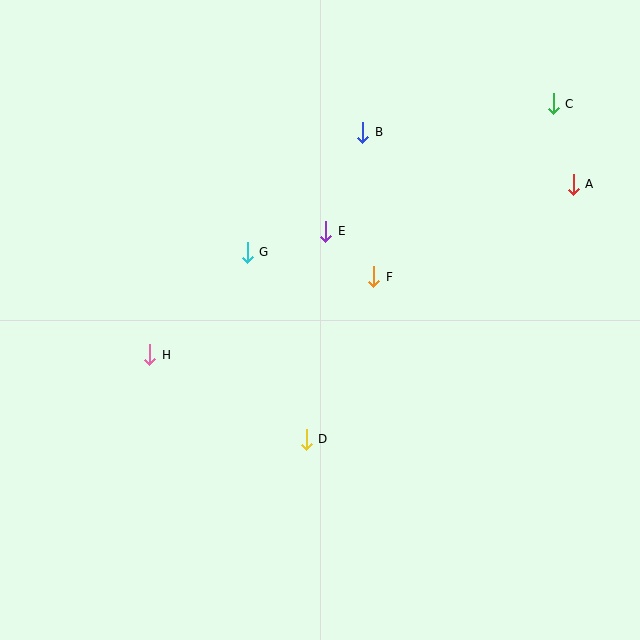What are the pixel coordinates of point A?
Point A is at (573, 184).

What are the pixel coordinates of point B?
Point B is at (363, 132).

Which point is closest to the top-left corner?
Point G is closest to the top-left corner.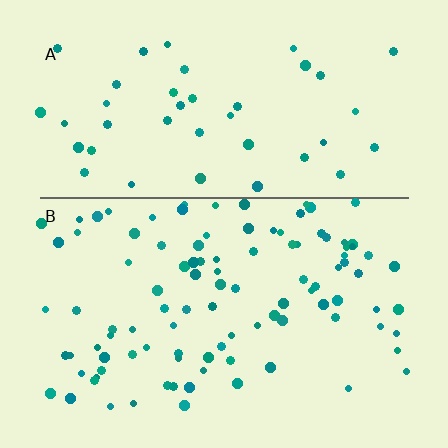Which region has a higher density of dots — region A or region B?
B (the bottom).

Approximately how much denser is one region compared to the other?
Approximately 2.3× — region B over region A.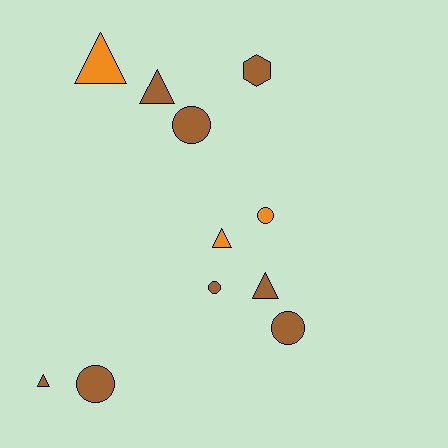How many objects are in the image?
There are 11 objects.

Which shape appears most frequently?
Triangle, with 5 objects.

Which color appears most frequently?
Brown, with 8 objects.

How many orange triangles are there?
There are 2 orange triangles.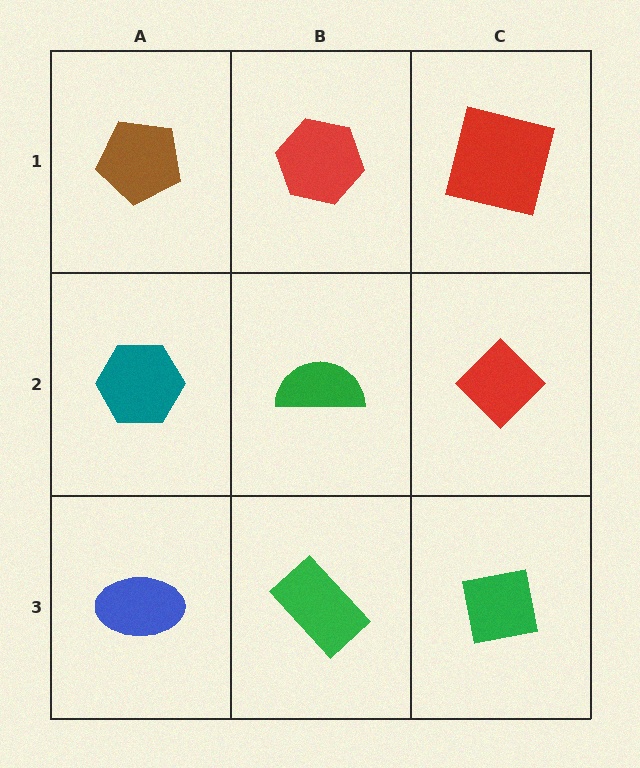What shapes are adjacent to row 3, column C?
A red diamond (row 2, column C), a green rectangle (row 3, column B).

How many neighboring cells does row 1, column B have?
3.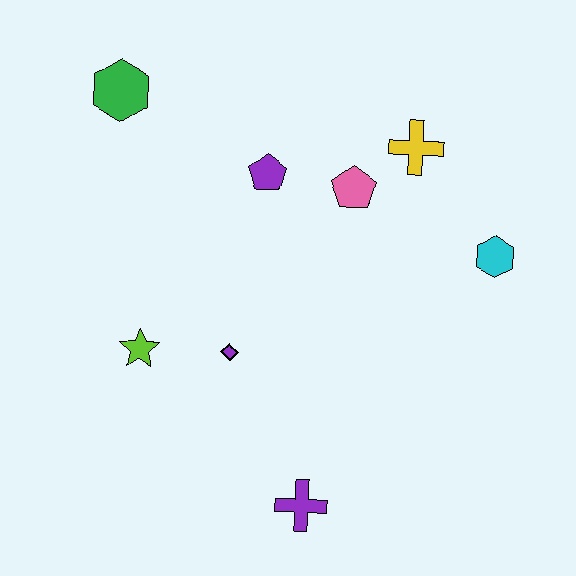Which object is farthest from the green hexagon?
The purple cross is farthest from the green hexagon.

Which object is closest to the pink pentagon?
The yellow cross is closest to the pink pentagon.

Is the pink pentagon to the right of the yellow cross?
No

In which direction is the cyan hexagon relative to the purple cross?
The cyan hexagon is above the purple cross.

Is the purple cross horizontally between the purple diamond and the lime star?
No